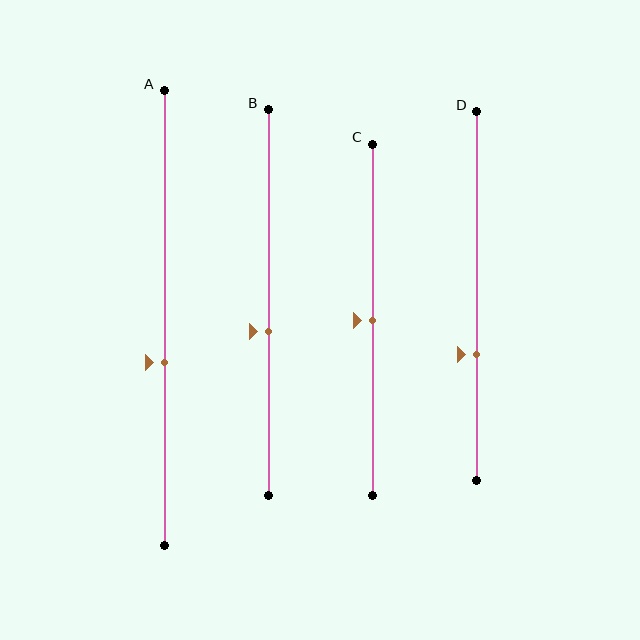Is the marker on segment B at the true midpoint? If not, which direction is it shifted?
No, the marker on segment B is shifted downward by about 7% of the segment length.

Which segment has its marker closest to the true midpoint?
Segment C has its marker closest to the true midpoint.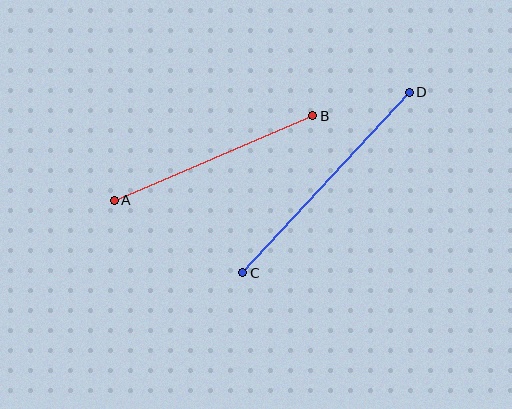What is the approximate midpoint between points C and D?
The midpoint is at approximately (326, 183) pixels.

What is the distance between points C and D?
The distance is approximately 246 pixels.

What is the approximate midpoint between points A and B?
The midpoint is at approximately (213, 158) pixels.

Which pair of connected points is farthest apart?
Points C and D are farthest apart.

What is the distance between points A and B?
The distance is approximately 216 pixels.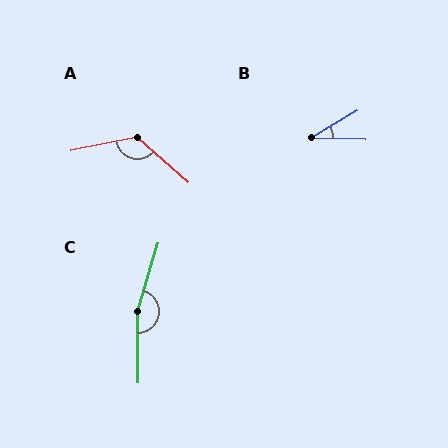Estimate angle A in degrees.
Approximately 127 degrees.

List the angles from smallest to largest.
B (33°), A (127°), C (162°).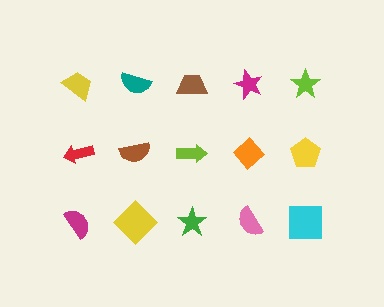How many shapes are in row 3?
5 shapes.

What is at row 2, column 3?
A lime arrow.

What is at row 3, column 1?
A magenta semicircle.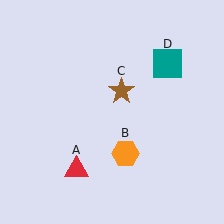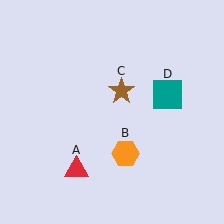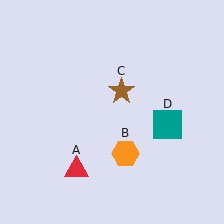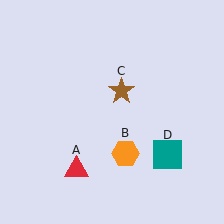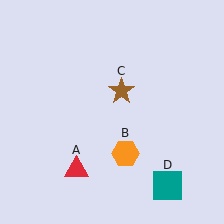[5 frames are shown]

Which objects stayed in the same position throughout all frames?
Red triangle (object A) and orange hexagon (object B) and brown star (object C) remained stationary.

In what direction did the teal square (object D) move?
The teal square (object D) moved down.